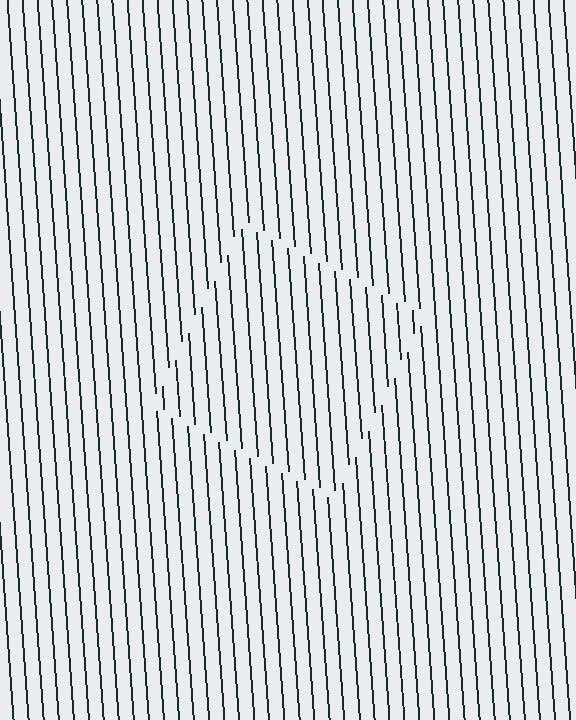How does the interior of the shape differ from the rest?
The interior of the shape contains the same grating, shifted by half a period — the contour is defined by the phase discontinuity where line-ends from the inner and outer gratings abut.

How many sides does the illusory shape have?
4 sides — the line-ends trace a square.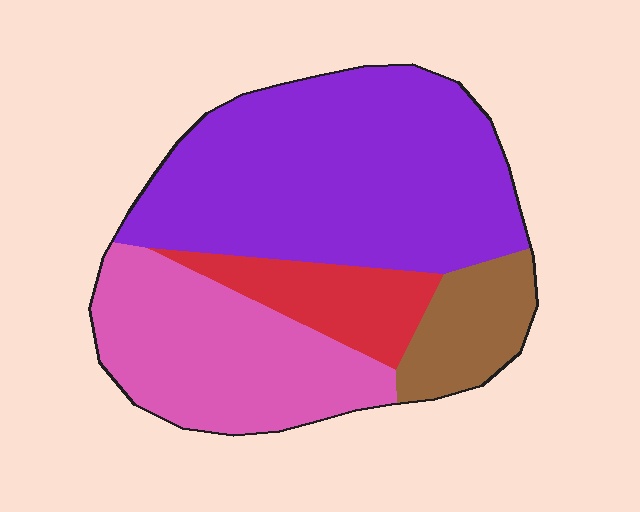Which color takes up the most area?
Purple, at roughly 50%.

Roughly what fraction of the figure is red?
Red takes up less than a quarter of the figure.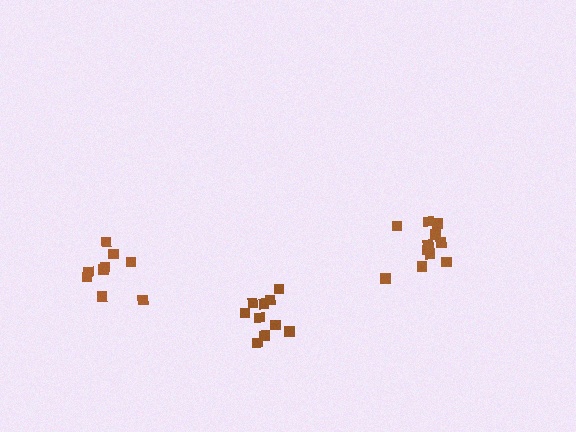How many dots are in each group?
Group 1: 11 dots, Group 2: 10 dots, Group 3: 9 dots (30 total).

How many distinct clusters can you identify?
There are 3 distinct clusters.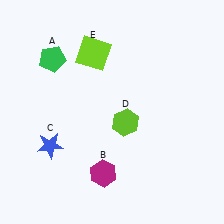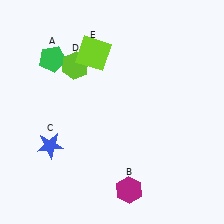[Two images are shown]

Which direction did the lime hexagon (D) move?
The lime hexagon (D) moved up.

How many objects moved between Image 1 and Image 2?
2 objects moved between the two images.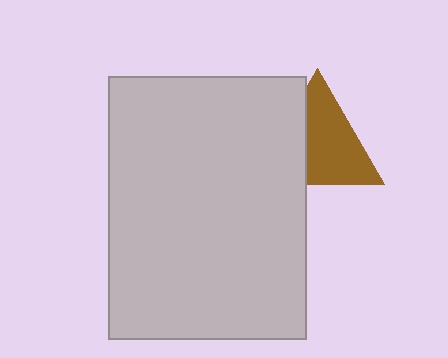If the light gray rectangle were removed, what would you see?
You would see the complete brown triangle.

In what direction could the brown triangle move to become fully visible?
The brown triangle could move right. That would shift it out from behind the light gray rectangle entirely.